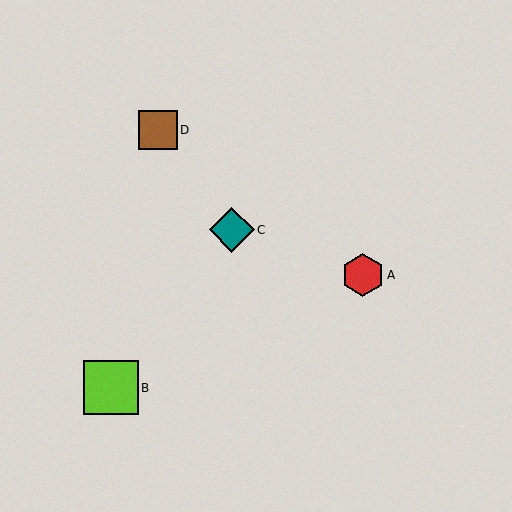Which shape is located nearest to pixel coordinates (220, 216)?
The teal diamond (labeled C) at (232, 230) is nearest to that location.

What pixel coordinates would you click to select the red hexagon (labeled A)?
Click at (363, 275) to select the red hexagon A.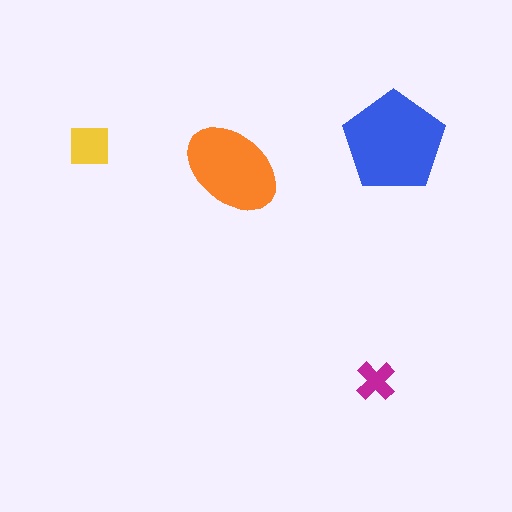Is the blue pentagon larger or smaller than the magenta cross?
Larger.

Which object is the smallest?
The magenta cross.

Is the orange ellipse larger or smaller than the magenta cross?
Larger.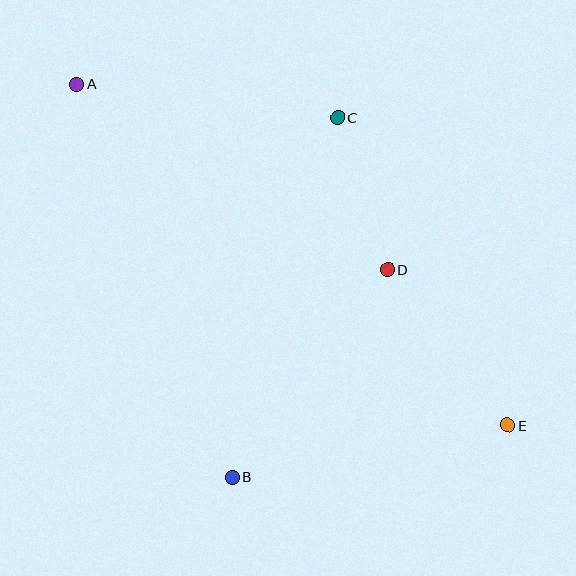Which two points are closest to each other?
Points C and D are closest to each other.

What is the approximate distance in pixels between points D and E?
The distance between D and E is approximately 197 pixels.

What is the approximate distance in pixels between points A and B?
The distance between A and B is approximately 423 pixels.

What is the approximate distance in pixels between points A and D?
The distance between A and D is approximately 362 pixels.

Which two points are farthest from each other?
Points A and E are farthest from each other.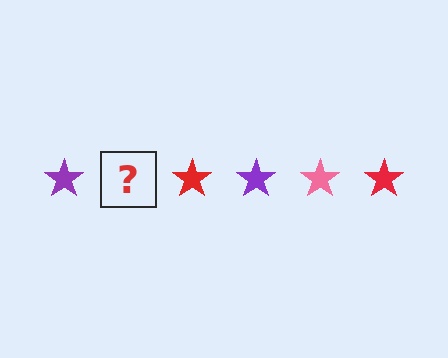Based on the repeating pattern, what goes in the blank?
The blank should be a pink star.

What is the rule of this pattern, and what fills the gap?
The rule is that the pattern cycles through purple, pink, red stars. The gap should be filled with a pink star.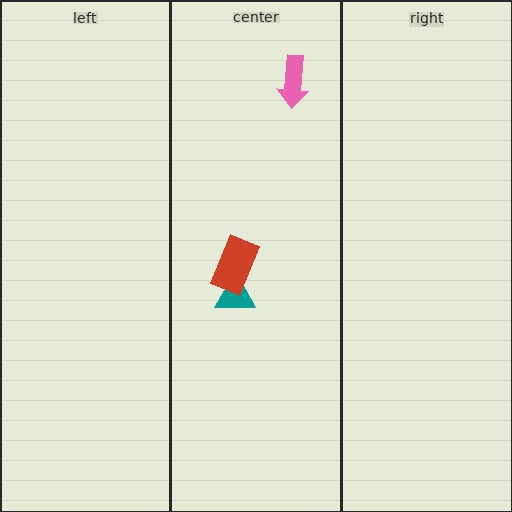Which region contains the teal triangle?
The center region.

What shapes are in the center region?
The teal triangle, the pink arrow, the red rectangle.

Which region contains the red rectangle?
The center region.